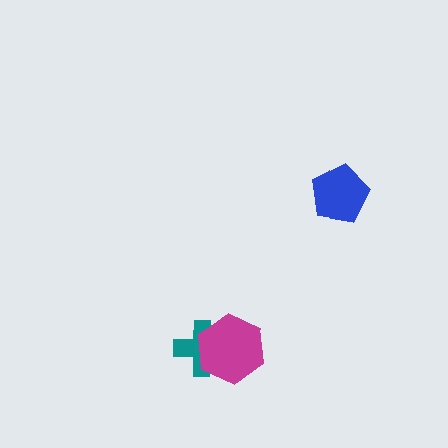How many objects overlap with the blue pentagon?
0 objects overlap with the blue pentagon.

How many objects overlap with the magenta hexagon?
1 object overlaps with the magenta hexagon.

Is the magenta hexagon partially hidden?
No, no other shape covers it.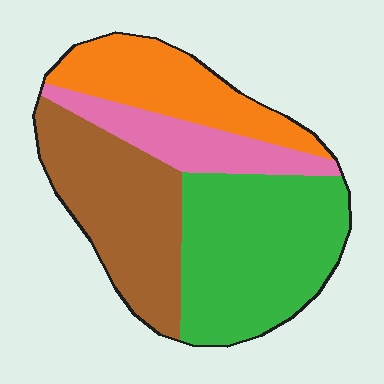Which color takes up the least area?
Pink, at roughly 15%.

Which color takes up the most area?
Green, at roughly 35%.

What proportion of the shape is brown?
Brown takes up about one quarter (1/4) of the shape.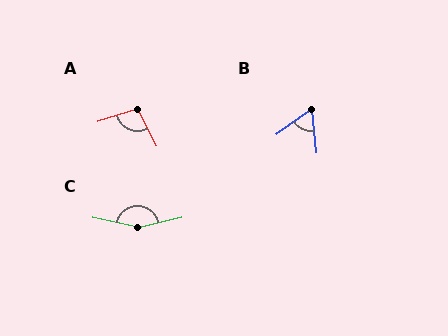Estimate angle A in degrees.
Approximately 99 degrees.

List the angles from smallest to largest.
B (60°), A (99°), C (155°).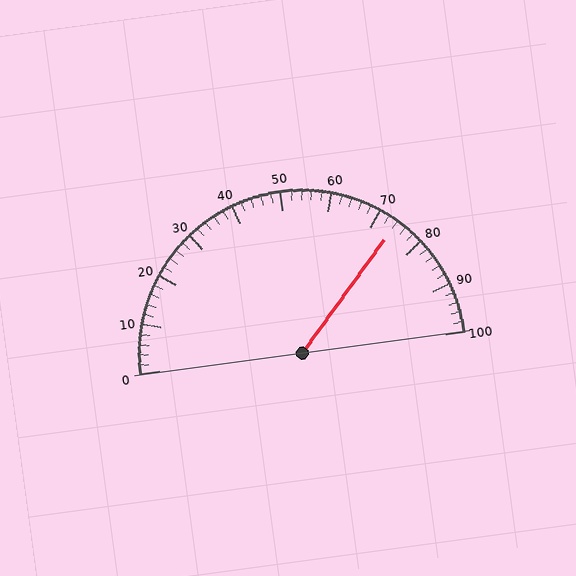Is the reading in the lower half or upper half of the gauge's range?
The reading is in the upper half of the range (0 to 100).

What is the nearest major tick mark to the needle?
The nearest major tick mark is 70.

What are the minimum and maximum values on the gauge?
The gauge ranges from 0 to 100.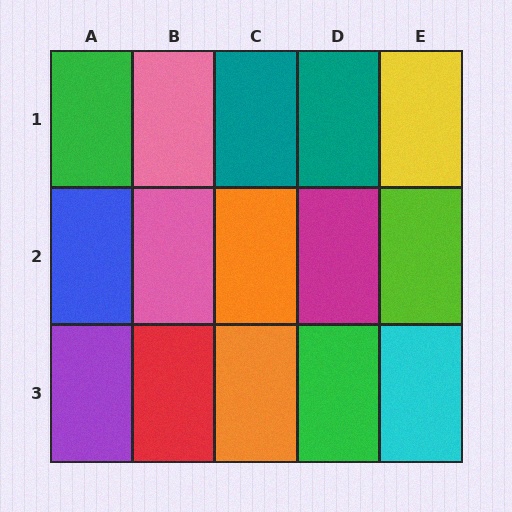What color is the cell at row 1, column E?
Yellow.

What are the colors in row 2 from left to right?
Blue, pink, orange, magenta, lime.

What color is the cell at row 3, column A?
Purple.